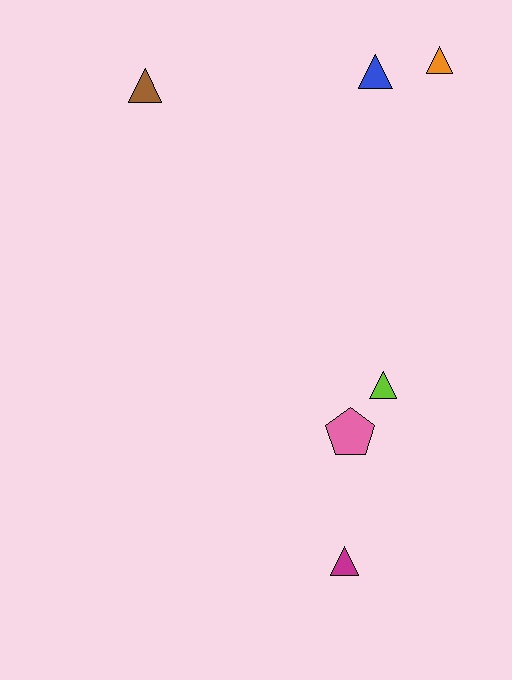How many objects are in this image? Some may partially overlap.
There are 6 objects.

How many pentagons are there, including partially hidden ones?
There is 1 pentagon.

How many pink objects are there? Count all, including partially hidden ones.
There is 1 pink object.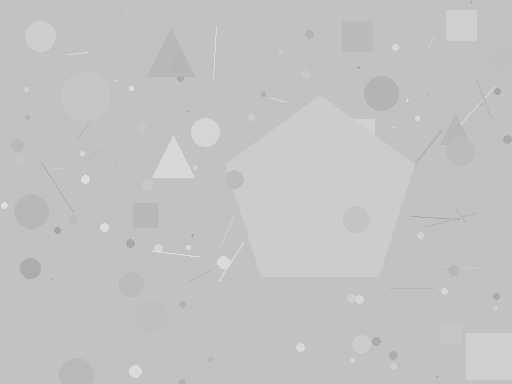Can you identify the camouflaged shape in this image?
The camouflaged shape is a pentagon.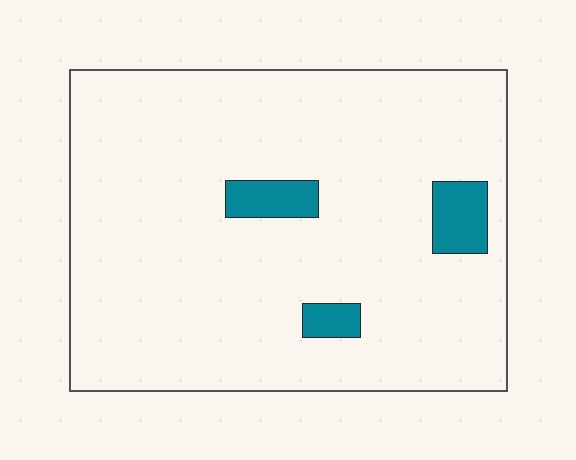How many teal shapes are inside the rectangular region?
3.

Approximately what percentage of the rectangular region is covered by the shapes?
Approximately 5%.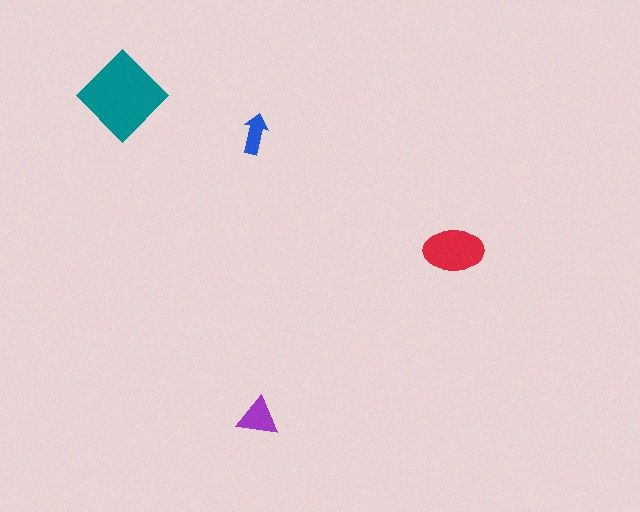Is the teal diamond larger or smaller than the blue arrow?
Larger.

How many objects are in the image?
There are 4 objects in the image.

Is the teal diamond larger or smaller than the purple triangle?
Larger.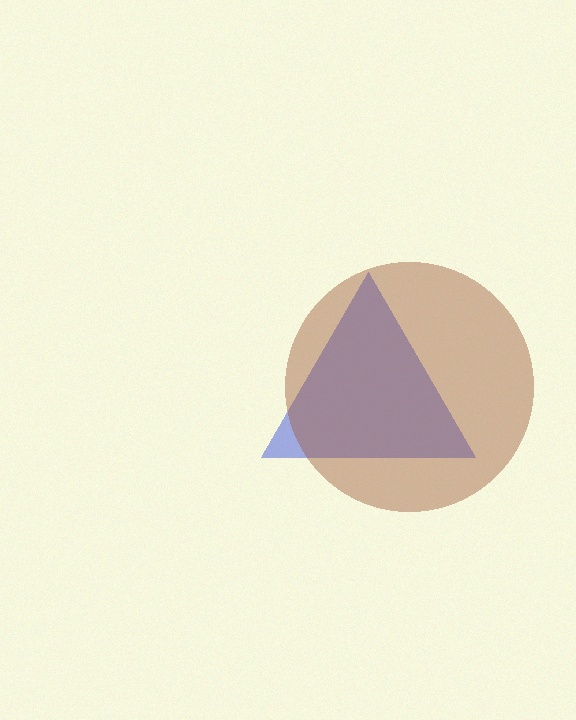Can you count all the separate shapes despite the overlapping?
Yes, there are 2 separate shapes.